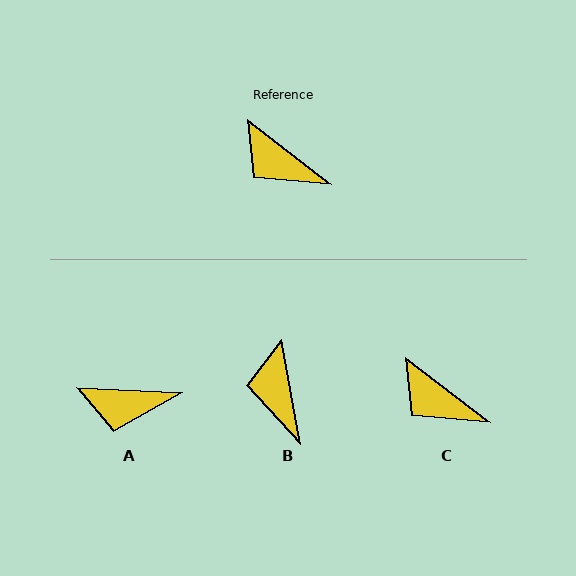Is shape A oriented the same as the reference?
No, it is off by about 34 degrees.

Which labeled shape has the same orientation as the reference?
C.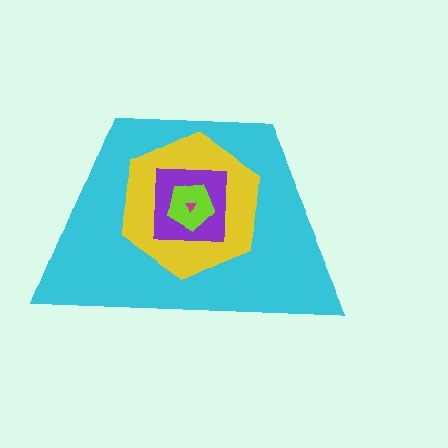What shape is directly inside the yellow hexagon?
The purple square.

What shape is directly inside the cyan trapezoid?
The yellow hexagon.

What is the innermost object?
The magenta triangle.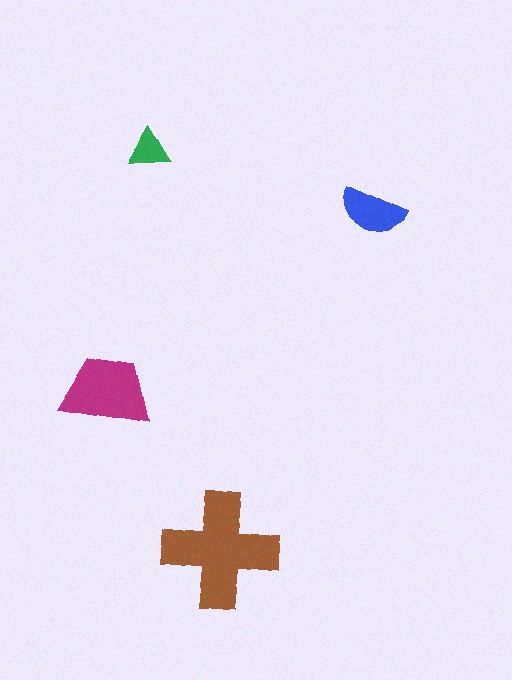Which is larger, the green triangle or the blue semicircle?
The blue semicircle.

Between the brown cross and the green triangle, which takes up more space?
The brown cross.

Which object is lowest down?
The brown cross is bottommost.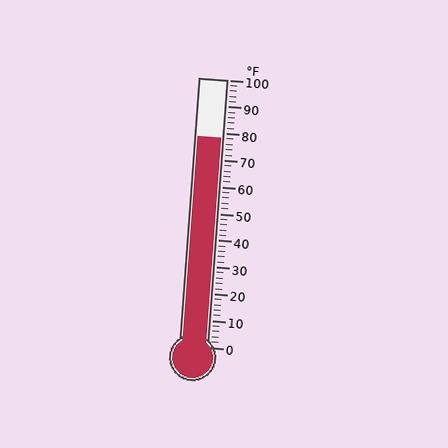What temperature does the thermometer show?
The thermometer shows approximately 78°F.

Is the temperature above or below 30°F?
The temperature is above 30°F.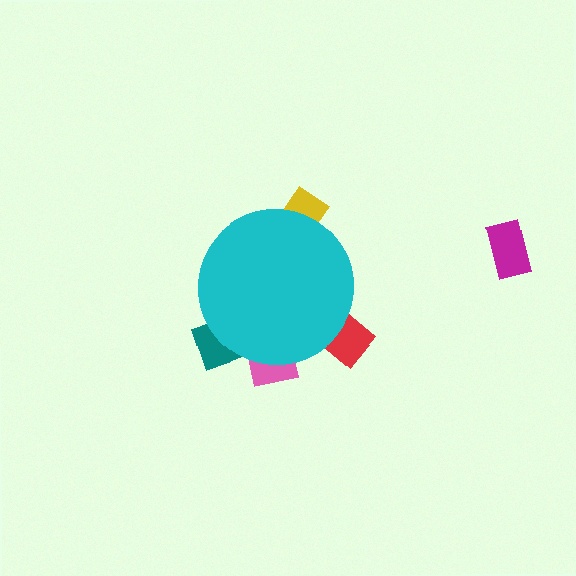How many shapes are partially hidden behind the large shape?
4 shapes are partially hidden.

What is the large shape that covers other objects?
A cyan circle.